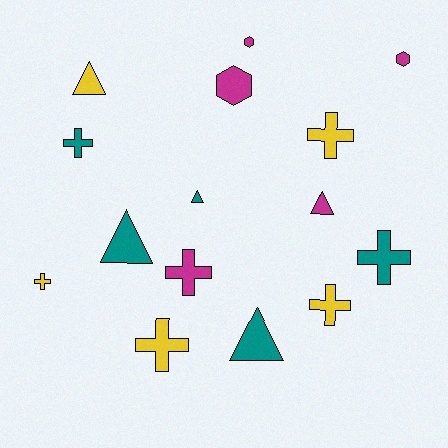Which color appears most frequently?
Magenta, with 5 objects.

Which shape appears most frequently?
Cross, with 7 objects.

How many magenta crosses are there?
There is 1 magenta cross.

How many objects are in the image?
There are 15 objects.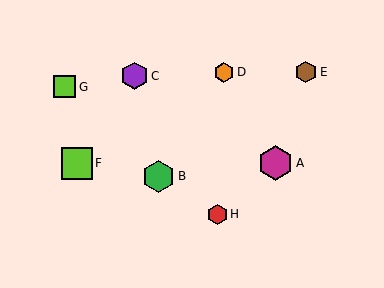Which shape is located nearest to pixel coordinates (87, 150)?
The lime square (labeled F) at (77, 163) is nearest to that location.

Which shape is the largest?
The magenta hexagon (labeled A) is the largest.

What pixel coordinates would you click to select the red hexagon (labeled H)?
Click at (217, 214) to select the red hexagon H.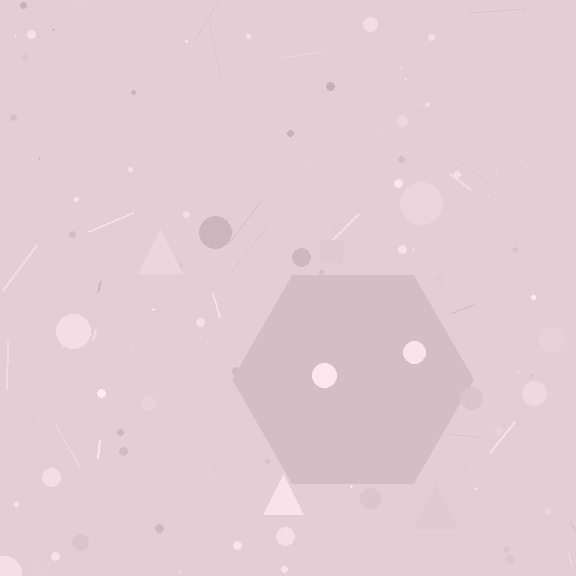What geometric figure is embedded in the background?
A hexagon is embedded in the background.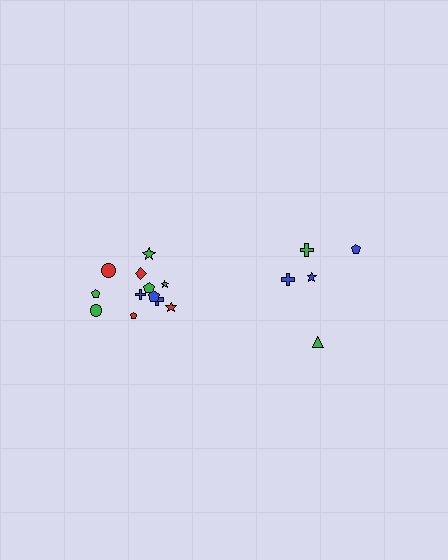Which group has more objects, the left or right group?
The left group.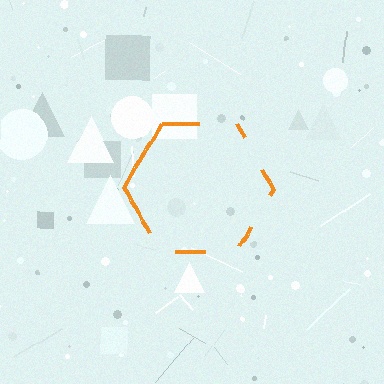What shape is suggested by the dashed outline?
The dashed outline suggests a hexagon.